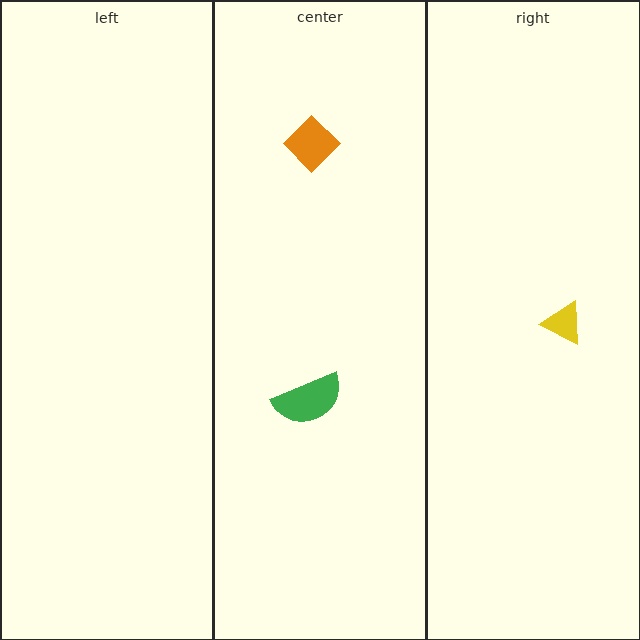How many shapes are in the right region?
1.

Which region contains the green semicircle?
The center region.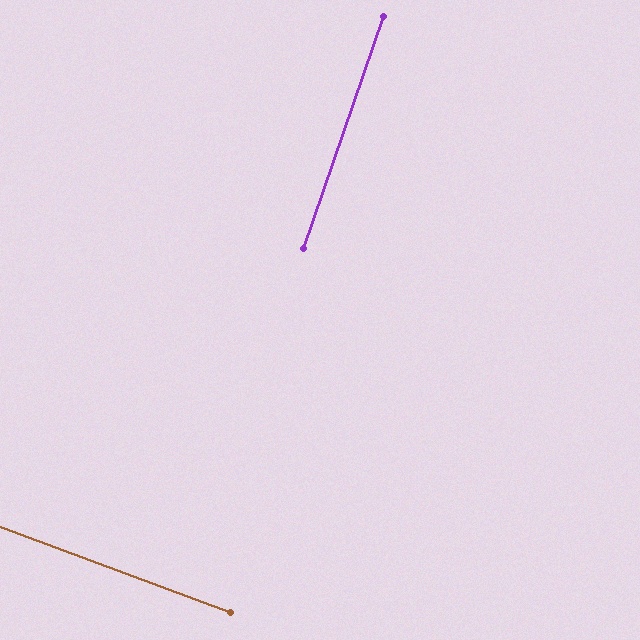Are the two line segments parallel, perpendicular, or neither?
Perpendicular — they meet at approximately 89°.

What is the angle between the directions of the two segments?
Approximately 89 degrees.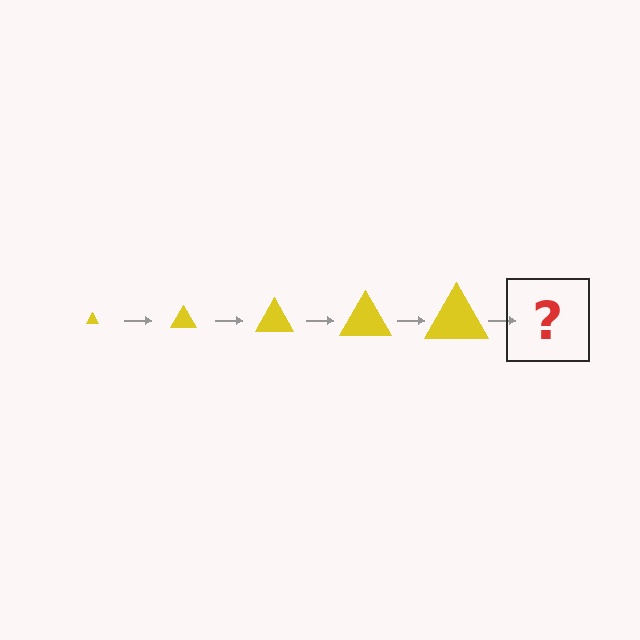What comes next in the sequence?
The next element should be a yellow triangle, larger than the previous one.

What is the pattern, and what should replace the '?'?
The pattern is that the triangle gets progressively larger each step. The '?' should be a yellow triangle, larger than the previous one.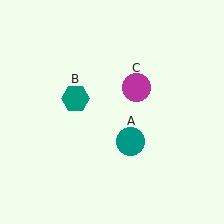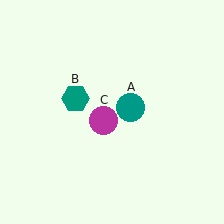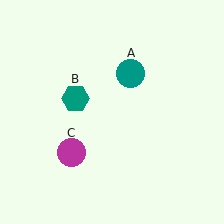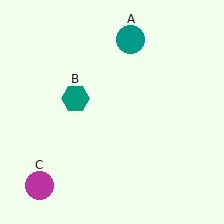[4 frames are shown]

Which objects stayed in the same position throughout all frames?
Teal hexagon (object B) remained stationary.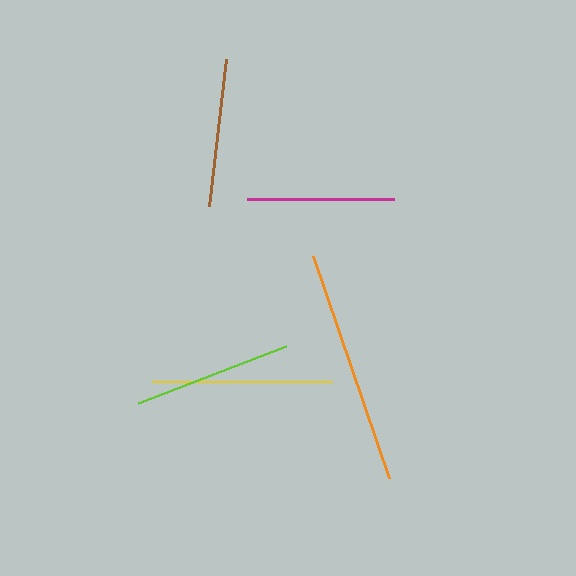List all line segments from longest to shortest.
From longest to shortest: orange, yellow, lime, brown, magenta.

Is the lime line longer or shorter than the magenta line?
The lime line is longer than the magenta line.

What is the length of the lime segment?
The lime segment is approximately 158 pixels long.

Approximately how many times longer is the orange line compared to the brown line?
The orange line is approximately 1.6 times the length of the brown line.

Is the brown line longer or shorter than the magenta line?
The brown line is longer than the magenta line.